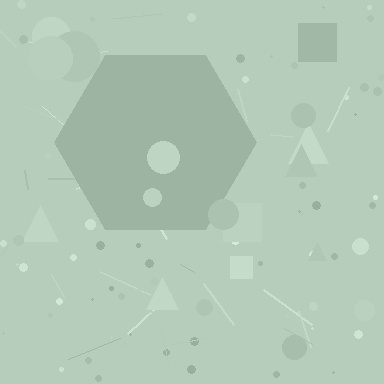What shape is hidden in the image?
A hexagon is hidden in the image.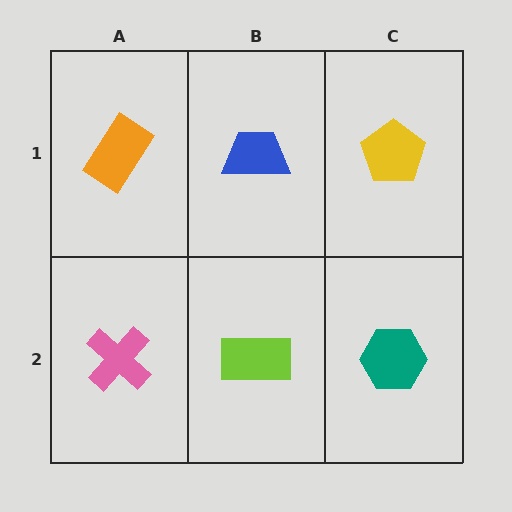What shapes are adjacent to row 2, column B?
A blue trapezoid (row 1, column B), a pink cross (row 2, column A), a teal hexagon (row 2, column C).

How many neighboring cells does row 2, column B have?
3.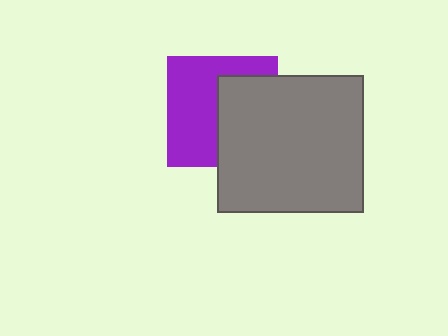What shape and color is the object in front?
The object in front is a gray rectangle.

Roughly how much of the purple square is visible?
About half of it is visible (roughly 55%).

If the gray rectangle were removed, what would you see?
You would see the complete purple square.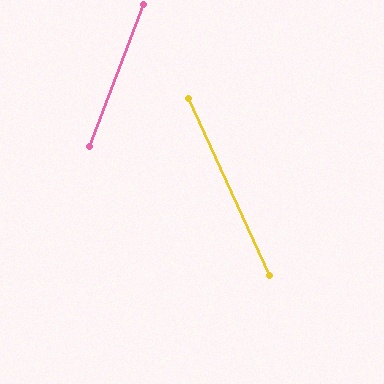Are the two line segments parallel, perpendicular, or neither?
Neither parallel nor perpendicular — they differ by about 45°.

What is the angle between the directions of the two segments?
Approximately 45 degrees.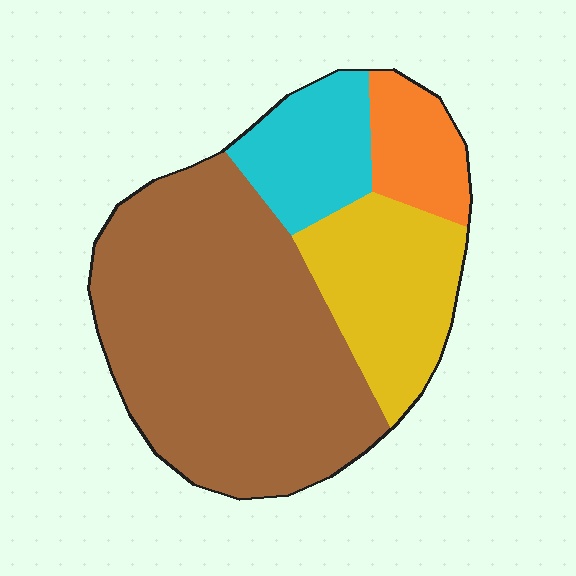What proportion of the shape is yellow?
Yellow covers about 20% of the shape.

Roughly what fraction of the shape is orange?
Orange takes up about one tenth (1/10) of the shape.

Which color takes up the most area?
Brown, at roughly 55%.